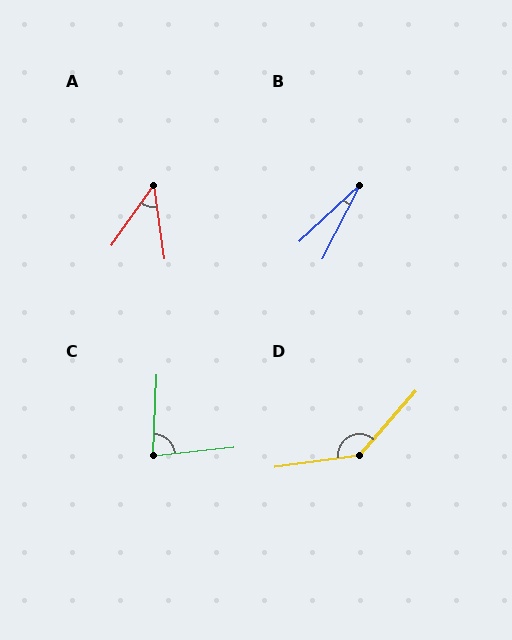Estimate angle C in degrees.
Approximately 82 degrees.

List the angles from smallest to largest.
B (20°), A (43°), C (82°), D (139°).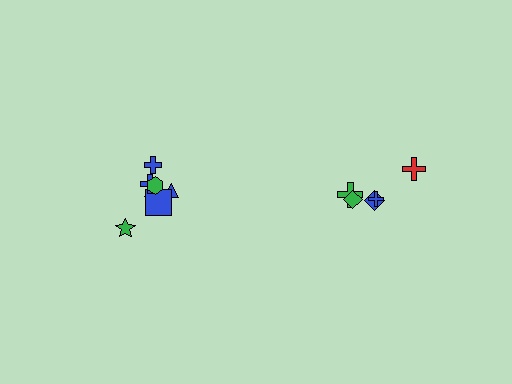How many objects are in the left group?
There are 7 objects.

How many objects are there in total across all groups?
There are 12 objects.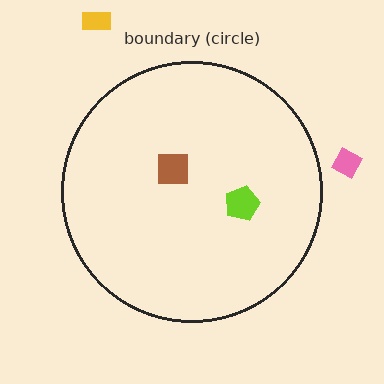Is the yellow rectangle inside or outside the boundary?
Outside.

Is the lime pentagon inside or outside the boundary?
Inside.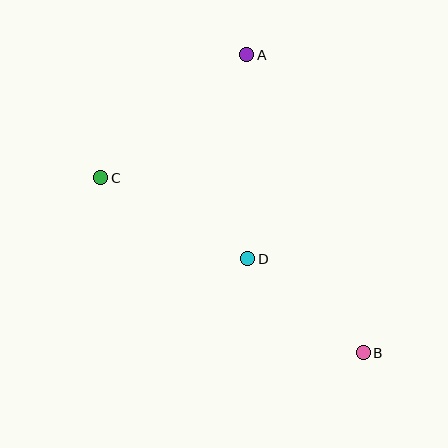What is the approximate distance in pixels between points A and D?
The distance between A and D is approximately 204 pixels.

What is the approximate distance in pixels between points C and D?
The distance between C and D is approximately 168 pixels.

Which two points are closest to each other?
Points B and D are closest to each other.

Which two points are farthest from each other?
Points A and B are farthest from each other.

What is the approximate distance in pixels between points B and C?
The distance between B and C is approximately 316 pixels.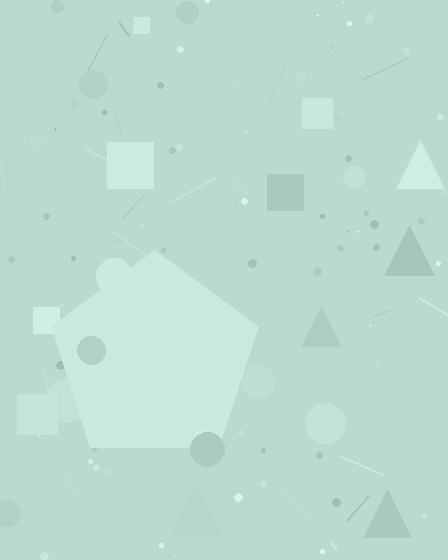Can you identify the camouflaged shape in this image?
The camouflaged shape is a pentagon.